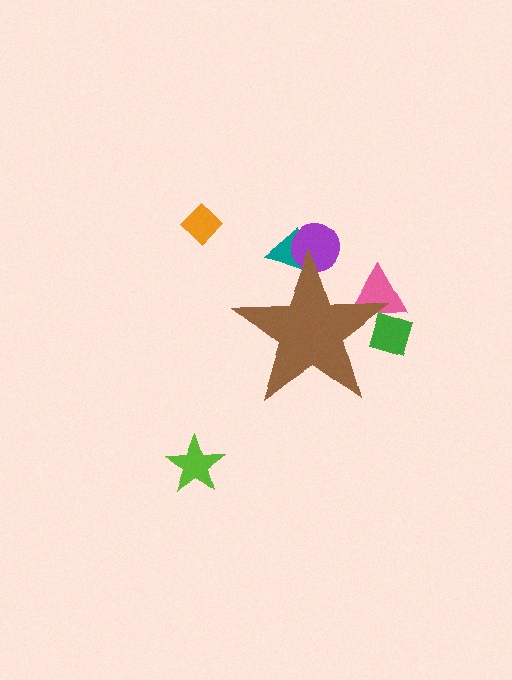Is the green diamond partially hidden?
Yes, the green diamond is partially hidden behind the brown star.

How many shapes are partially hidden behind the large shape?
4 shapes are partially hidden.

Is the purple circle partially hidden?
Yes, the purple circle is partially hidden behind the brown star.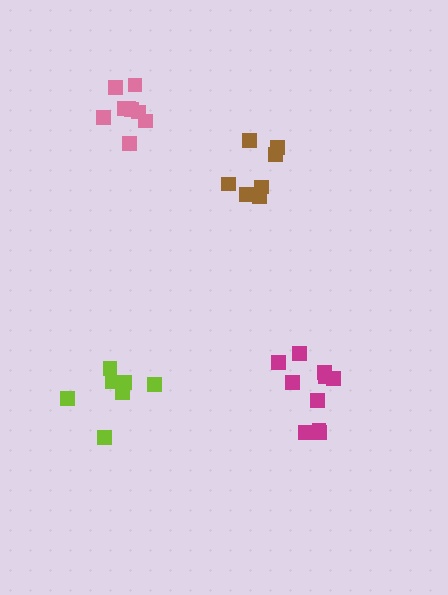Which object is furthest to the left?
The lime cluster is leftmost.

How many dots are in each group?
Group 1: 10 dots, Group 2: 7 dots, Group 3: 7 dots, Group 4: 9 dots (33 total).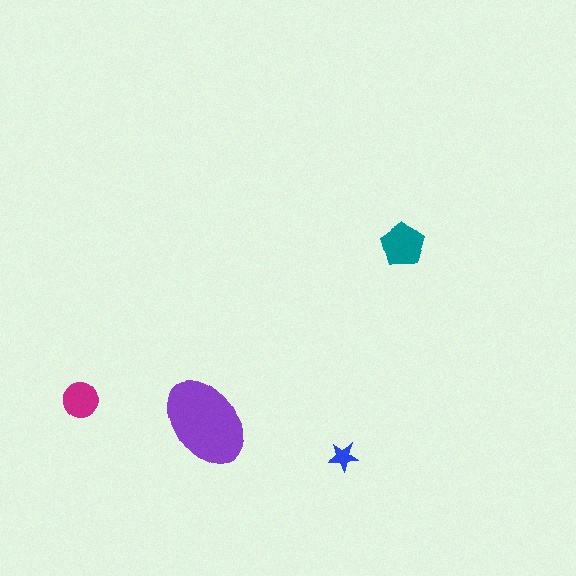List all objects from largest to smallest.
The purple ellipse, the teal pentagon, the magenta circle, the blue star.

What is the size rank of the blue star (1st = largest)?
4th.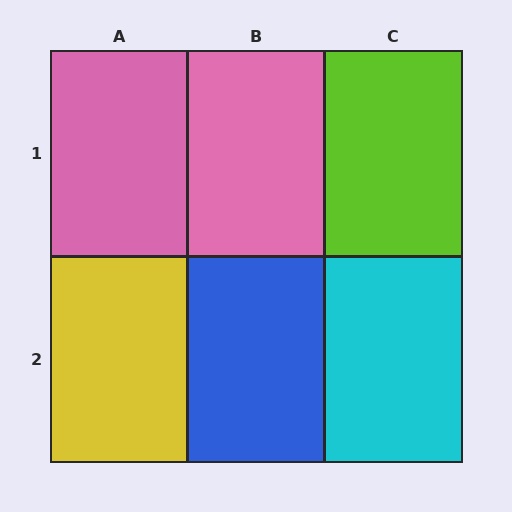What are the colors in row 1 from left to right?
Pink, pink, lime.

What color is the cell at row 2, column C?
Cyan.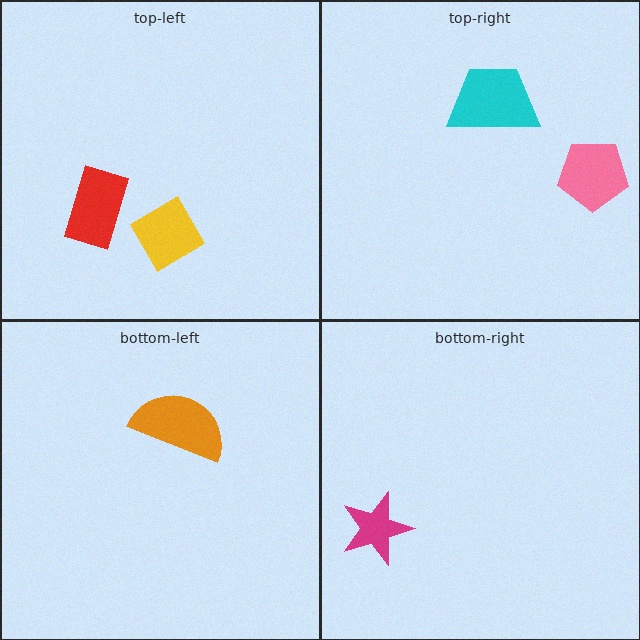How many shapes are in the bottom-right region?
1.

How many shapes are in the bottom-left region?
1.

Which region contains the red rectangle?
The top-left region.